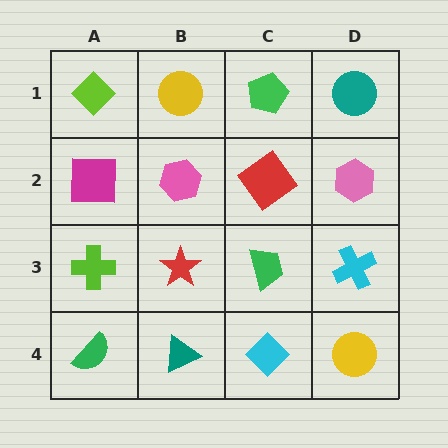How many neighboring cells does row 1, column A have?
2.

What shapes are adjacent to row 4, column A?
A lime cross (row 3, column A), a teal triangle (row 4, column B).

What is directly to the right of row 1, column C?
A teal circle.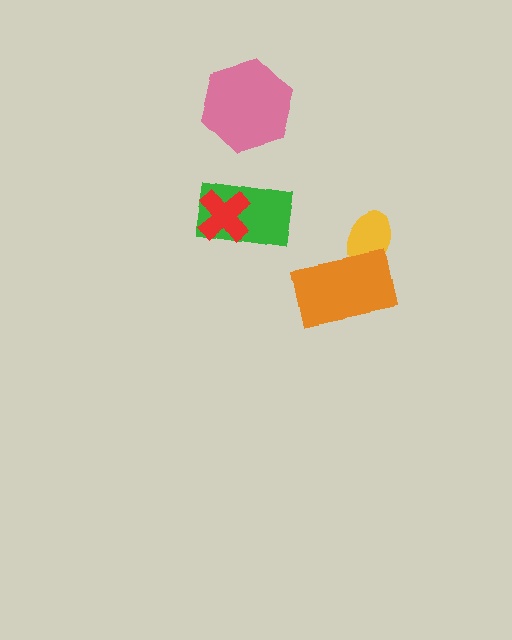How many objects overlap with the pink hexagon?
0 objects overlap with the pink hexagon.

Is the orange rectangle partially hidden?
No, no other shape covers it.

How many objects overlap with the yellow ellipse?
1 object overlaps with the yellow ellipse.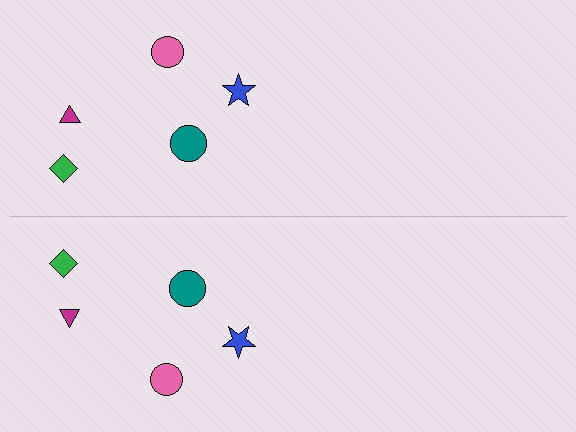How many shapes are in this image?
There are 10 shapes in this image.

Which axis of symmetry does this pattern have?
The pattern has a horizontal axis of symmetry running through the center of the image.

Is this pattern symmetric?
Yes, this pattern has bilateral (reflection) symmetry.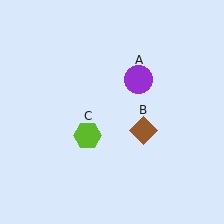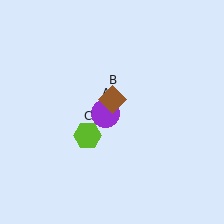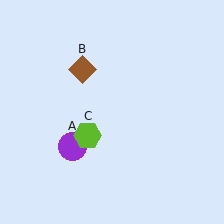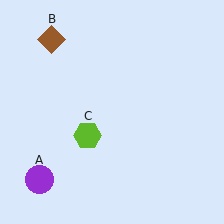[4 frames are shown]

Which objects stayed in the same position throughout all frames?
Lime hexagon (object C) remained stationary.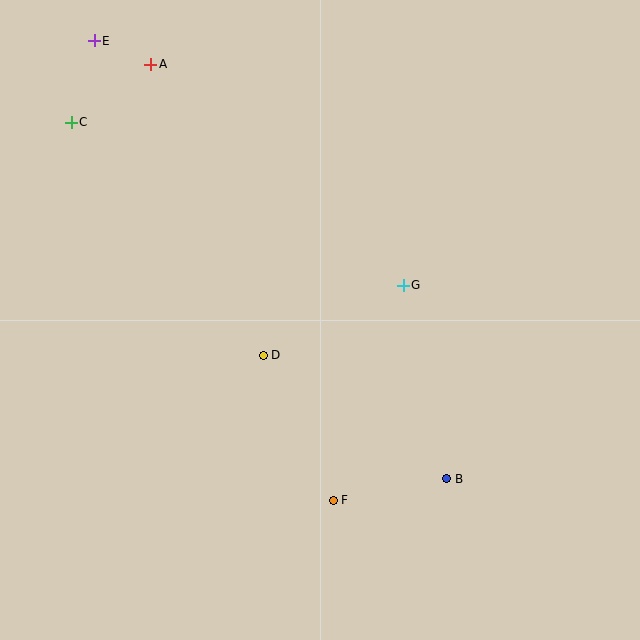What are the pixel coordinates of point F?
Point F is at (333, 500).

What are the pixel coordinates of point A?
Point A is at (151, 64).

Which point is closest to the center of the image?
Point D at (263, 355) is closest to the center.